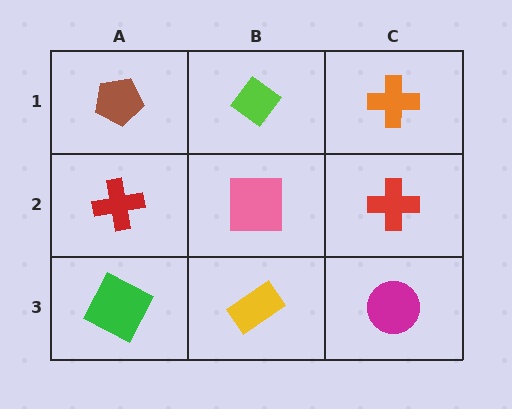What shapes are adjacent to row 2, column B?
A lime diamond (row 1, column B), a yellow rectangle (row 3, column B), a red cross (row 2, column A), a red cross (row 2, column C).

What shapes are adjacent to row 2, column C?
An orange cross (row 1, column C), a magenta circle (row 3, column C), a pink square (row 2, column B).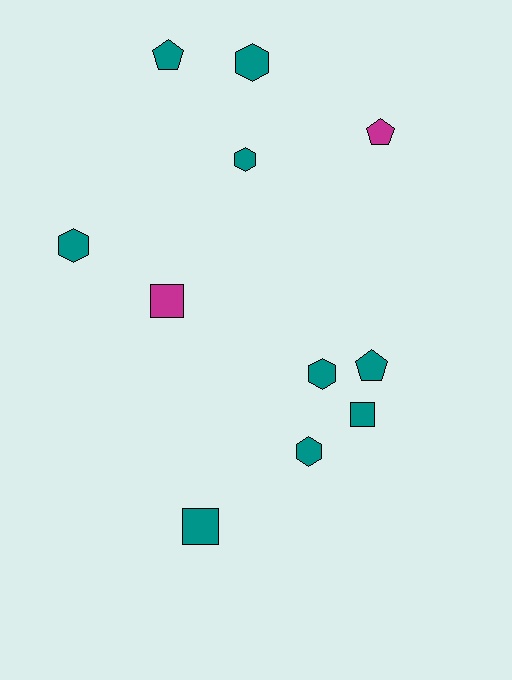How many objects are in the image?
There are 11 objects.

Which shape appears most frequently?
Hexagon, with 5 objects.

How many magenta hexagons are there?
There are no magenta hexagons.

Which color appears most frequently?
Teal, with 9 objects.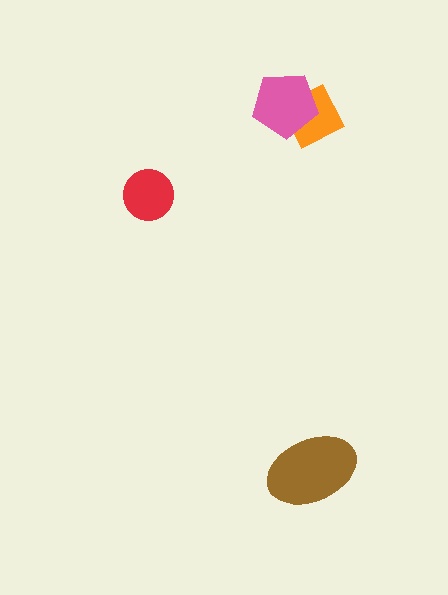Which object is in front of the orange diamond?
The pink pentagon is in front of the orange diamond.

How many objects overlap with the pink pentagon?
1 object overlaps with the pink pentagon.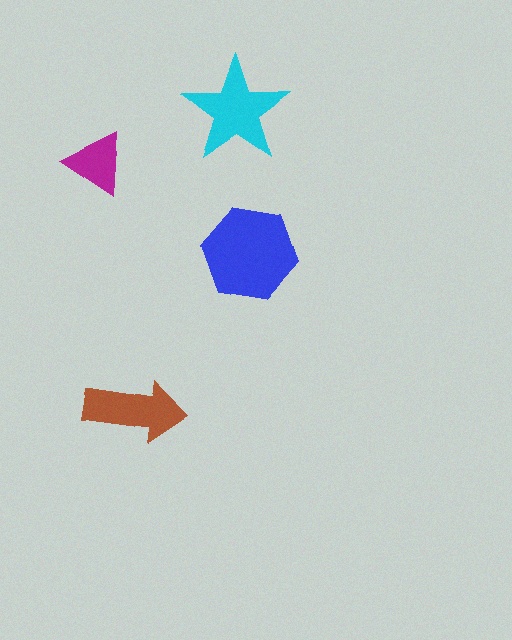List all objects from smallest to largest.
The magenta triangle, the brown arrow, the cyan star, the blue hexagon.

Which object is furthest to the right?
The blue hexagon is rightmost.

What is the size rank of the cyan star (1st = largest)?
2nd.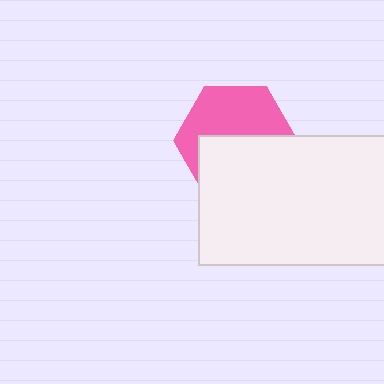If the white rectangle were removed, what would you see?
You would see the complete pink hexagon.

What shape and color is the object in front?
The object in front is a white rectangle.